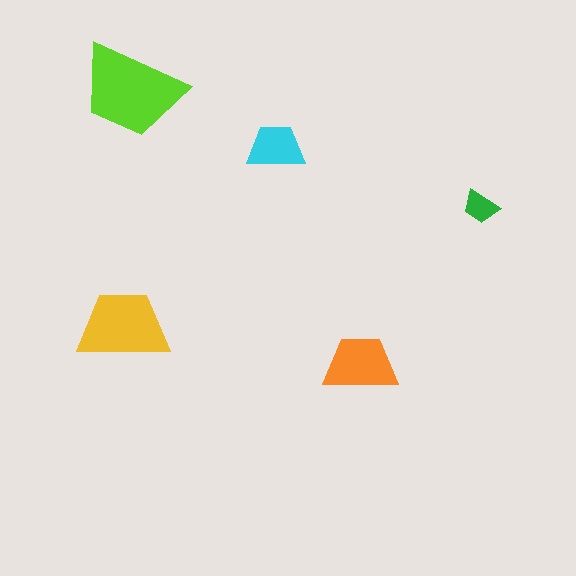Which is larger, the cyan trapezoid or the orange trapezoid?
The orange one.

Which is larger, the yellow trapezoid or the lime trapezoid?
The lime one.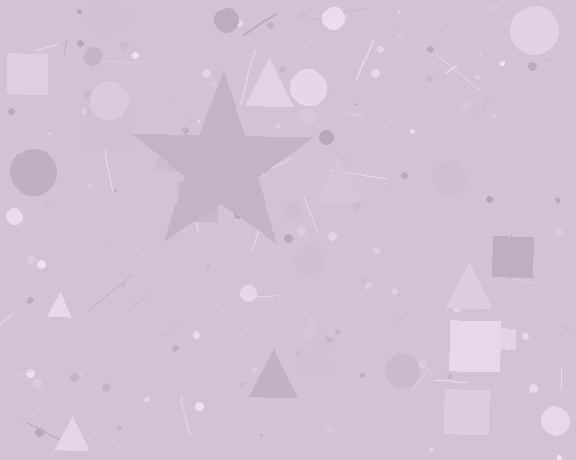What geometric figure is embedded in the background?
A star is embedded in the background.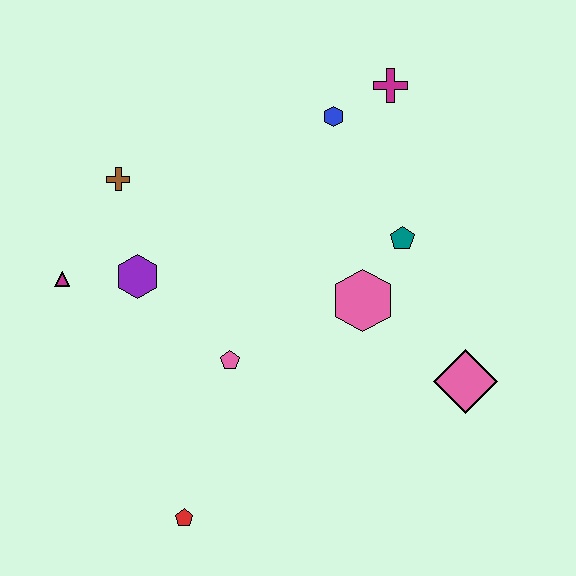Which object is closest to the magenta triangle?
The purple hexagon is closest to the magenta triangle.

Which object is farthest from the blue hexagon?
The red pentagon is farthest from the blue hexagon.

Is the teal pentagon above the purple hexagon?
Yes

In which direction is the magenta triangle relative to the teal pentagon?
The magenta triangle is to the left of the teal pentagon.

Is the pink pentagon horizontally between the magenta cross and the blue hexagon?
No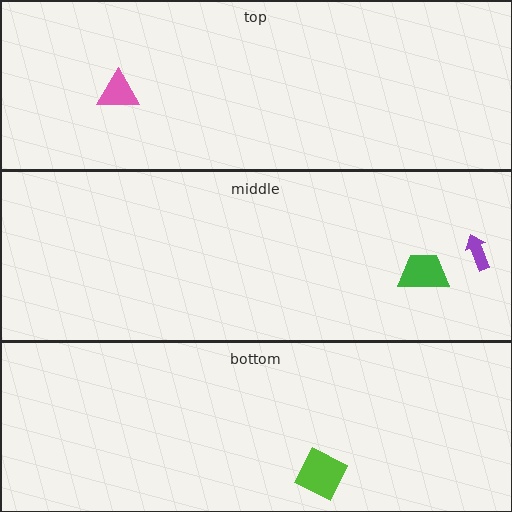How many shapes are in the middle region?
2.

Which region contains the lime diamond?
The bottom region.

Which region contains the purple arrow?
The middle region.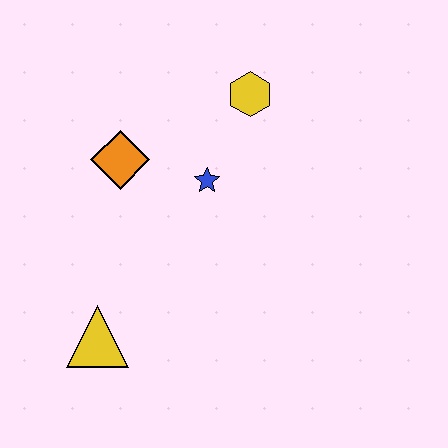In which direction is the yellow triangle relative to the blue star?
The yellow triangle is below the blue star.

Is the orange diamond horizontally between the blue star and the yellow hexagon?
No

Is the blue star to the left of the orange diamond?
No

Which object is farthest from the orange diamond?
The yellow triangle is farthest from the orange diamond.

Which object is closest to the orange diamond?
The blue star is closest to the orange diamond.